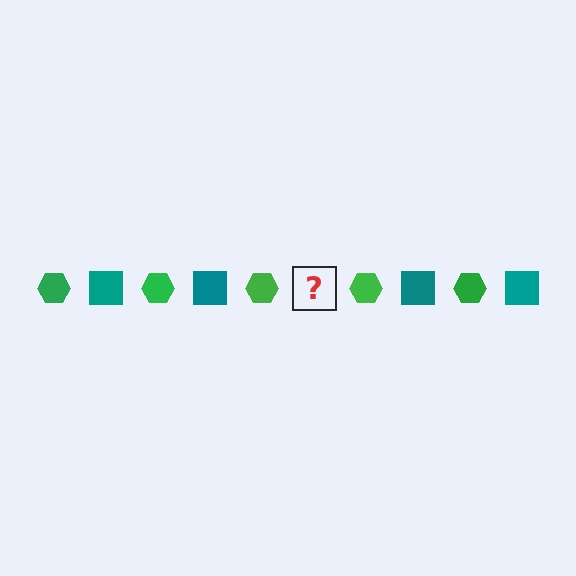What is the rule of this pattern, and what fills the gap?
The rule is that the pattern alternates between green hexagon and teal square. The gap should be filled with a teal square.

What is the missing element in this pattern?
The missing element is a teal square.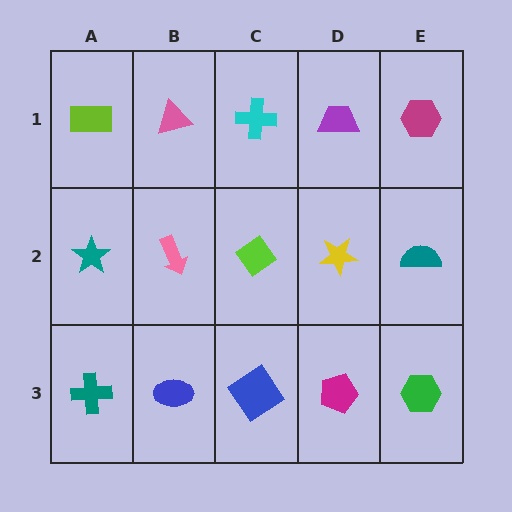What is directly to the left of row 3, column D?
A blue diamond.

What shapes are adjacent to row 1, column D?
A yellow star (row 2, column D), a cyan cross (row 1, column C), a magenta hexagon (row 1, column E).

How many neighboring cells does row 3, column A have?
2.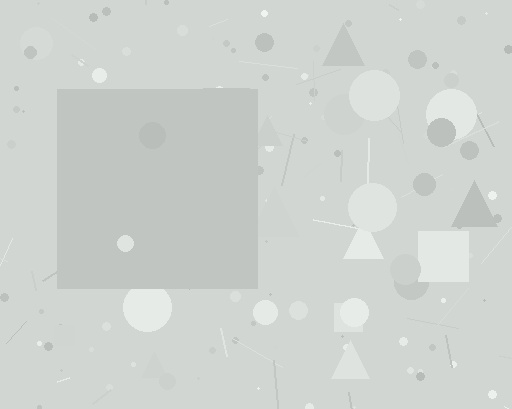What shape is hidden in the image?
A square is hidden in the image.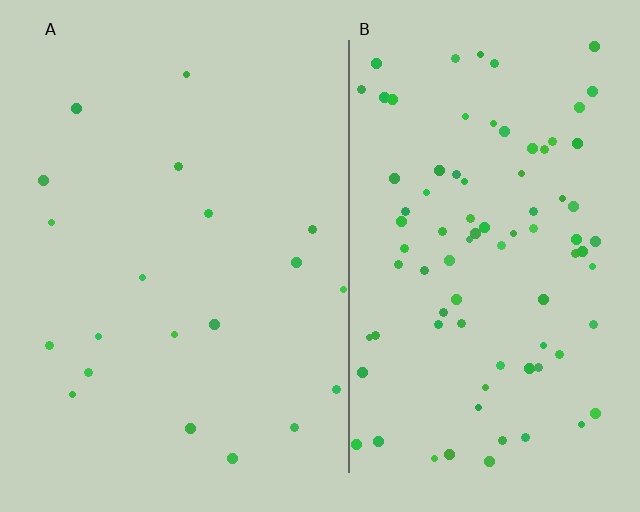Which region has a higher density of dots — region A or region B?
B (the right).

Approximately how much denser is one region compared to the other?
Approximately 4.3× — region B over region A.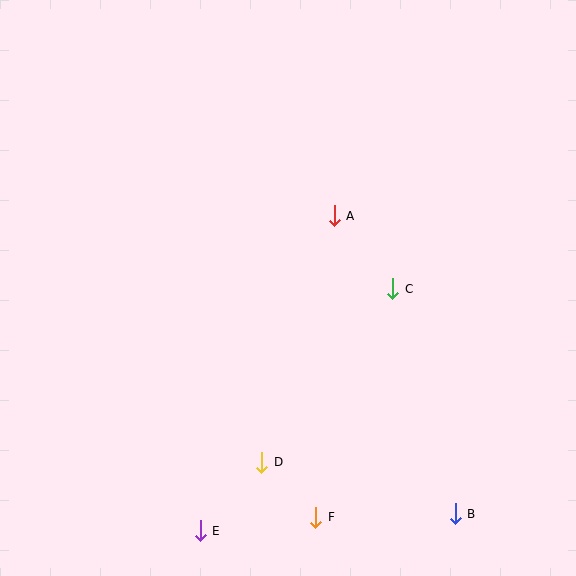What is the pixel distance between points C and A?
The distance between C and A is 94 pixels.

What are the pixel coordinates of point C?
Point C is at (393, 289).